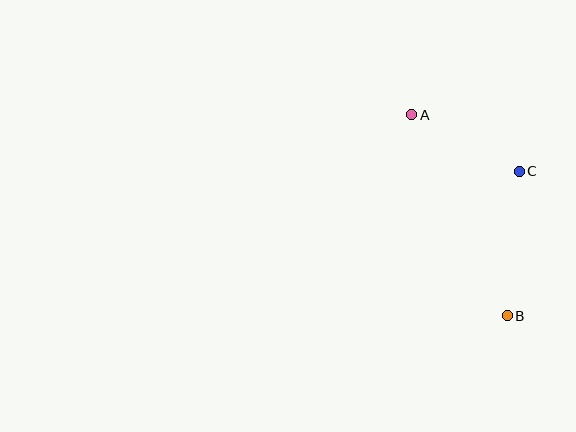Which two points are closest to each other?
Points A and C are closest to each other.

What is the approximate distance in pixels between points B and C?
The distance between B and C is approximately 145 pixels.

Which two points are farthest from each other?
Points A and B are farthest from each other.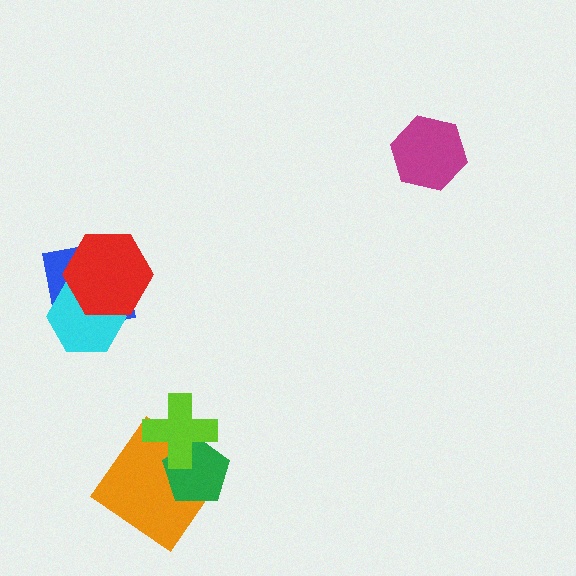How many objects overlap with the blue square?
2 objects overlap with the blue square.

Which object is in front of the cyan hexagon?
The red hexagon is in front of the cyan hexagon.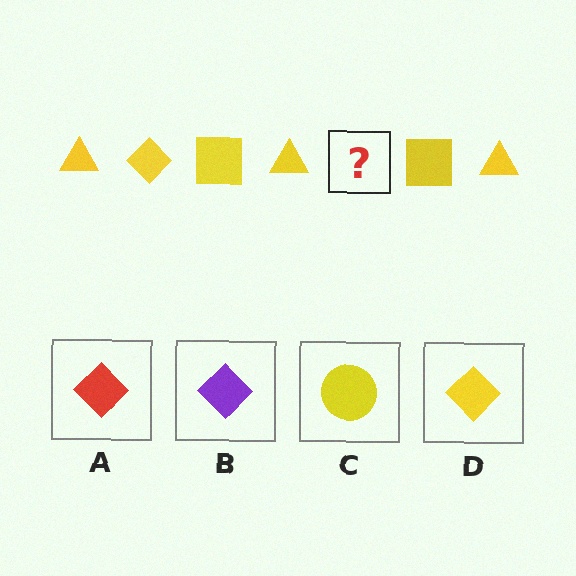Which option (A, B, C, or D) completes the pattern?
D.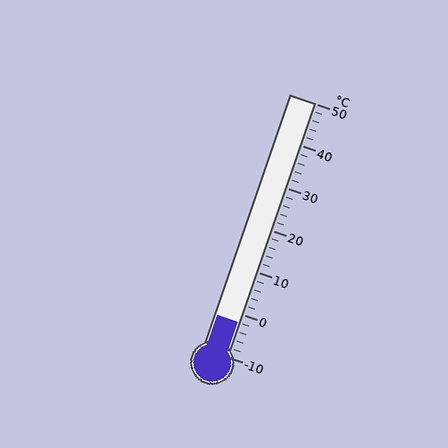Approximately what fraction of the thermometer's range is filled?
The thermometer is filled to approximately 15% of its range.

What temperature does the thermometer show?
The thermometer shows approximately -2°C.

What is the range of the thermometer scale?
The thermometer scale ranges from -10°C to 50°C.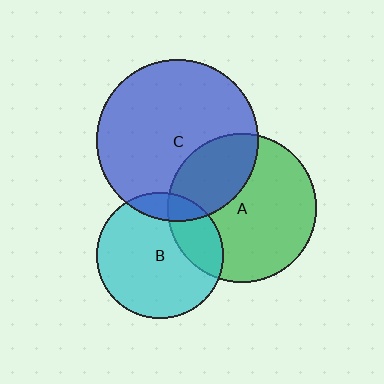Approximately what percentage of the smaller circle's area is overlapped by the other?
Approximately 15%.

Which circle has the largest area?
Circle C (blue).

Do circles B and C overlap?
Yes.